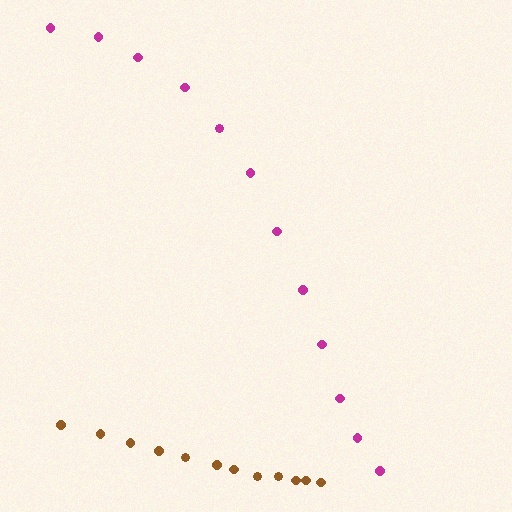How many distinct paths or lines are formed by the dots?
There are 2 distinct paths.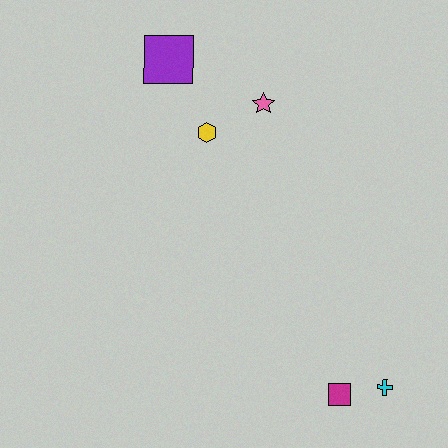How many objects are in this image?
There are 5 objects.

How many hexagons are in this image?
There is 1 hexagon.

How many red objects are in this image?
There are no red objects.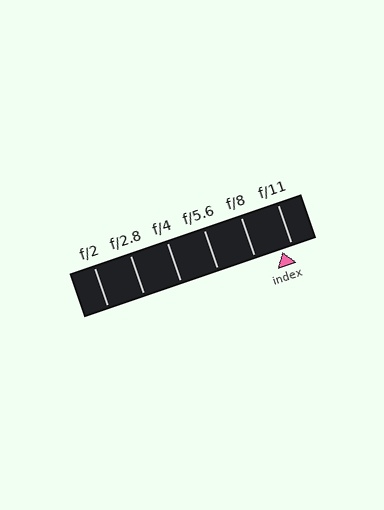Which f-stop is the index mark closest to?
The index mark is closest to f/11.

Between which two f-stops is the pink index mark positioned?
The index mark is between f/8 and f/11.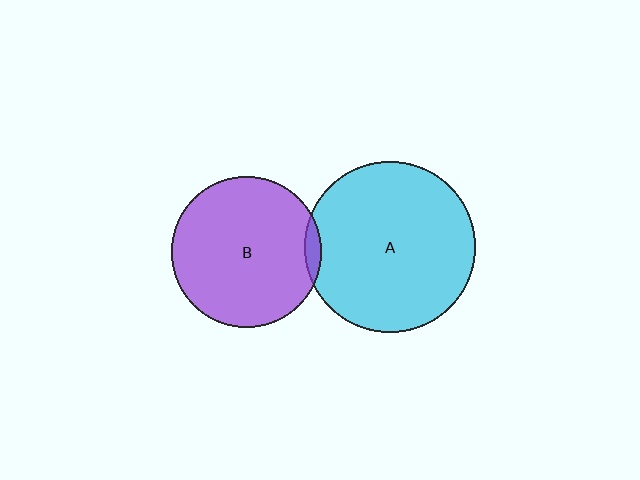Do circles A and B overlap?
Yes.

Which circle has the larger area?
Circle A (cyan).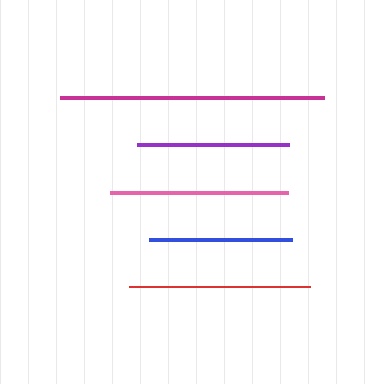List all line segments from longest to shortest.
From longest to shortest: magenta, red, pink, purple, blue.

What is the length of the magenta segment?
The magenta segment is approximately 264 pixels long.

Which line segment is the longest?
The magenta line is the longest at approximately 264 pixels.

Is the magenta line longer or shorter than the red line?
The magenta line is longer than the red line.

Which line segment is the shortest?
The blue line is the shortest at approximately 143 pixels.